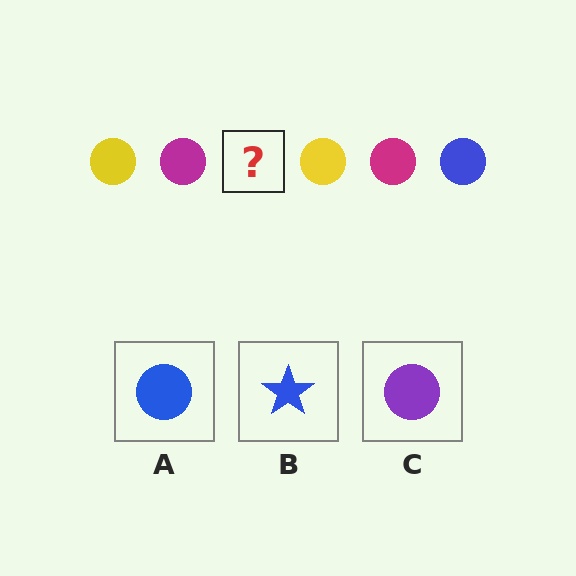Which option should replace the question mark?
Option A.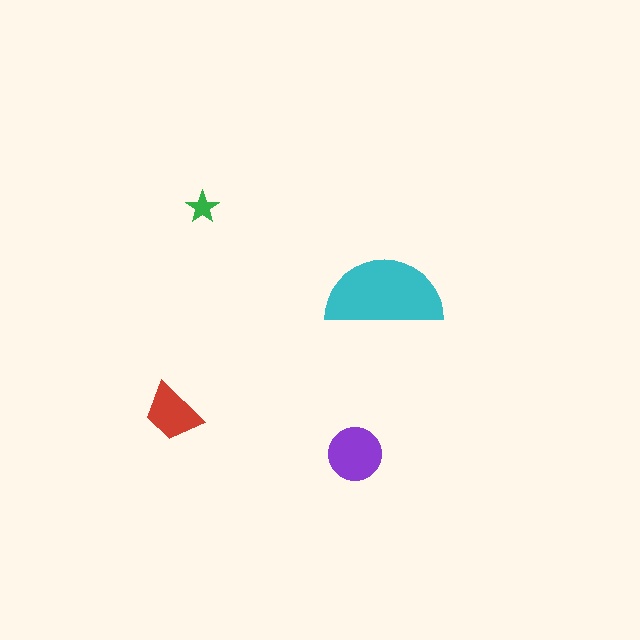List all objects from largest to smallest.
The cyan semicircle, the purple circle, the red trapezoid, the green star.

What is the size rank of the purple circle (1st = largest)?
2nd.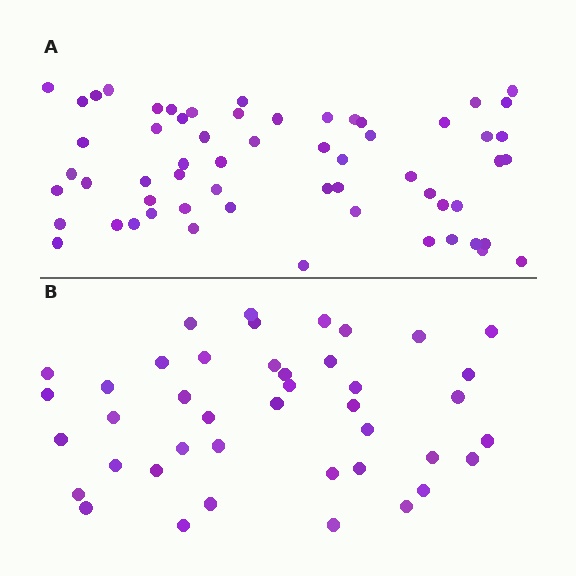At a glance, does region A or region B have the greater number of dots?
Region A (the top region) has more dots.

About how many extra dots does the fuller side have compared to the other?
Region A has approximately 20 more dots than region B.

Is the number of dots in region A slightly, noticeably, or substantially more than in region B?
Region A has noticeably more, but not dramatically so. The ratio is roughly 1.4 to 1.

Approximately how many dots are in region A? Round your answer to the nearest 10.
About 60 dots.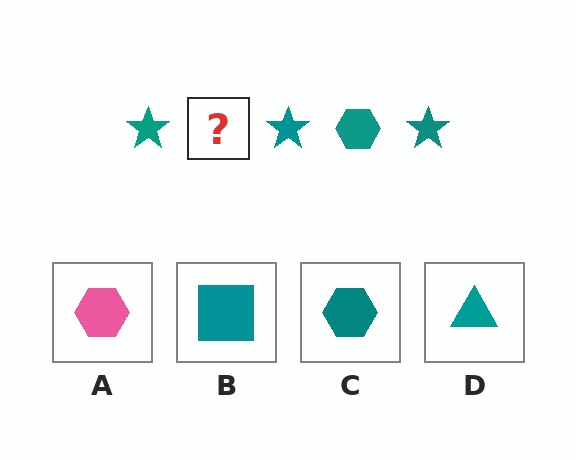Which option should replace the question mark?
Option C.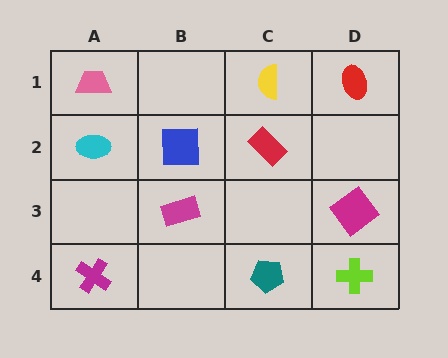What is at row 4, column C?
A teal pentagon.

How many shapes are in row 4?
3 shapes.